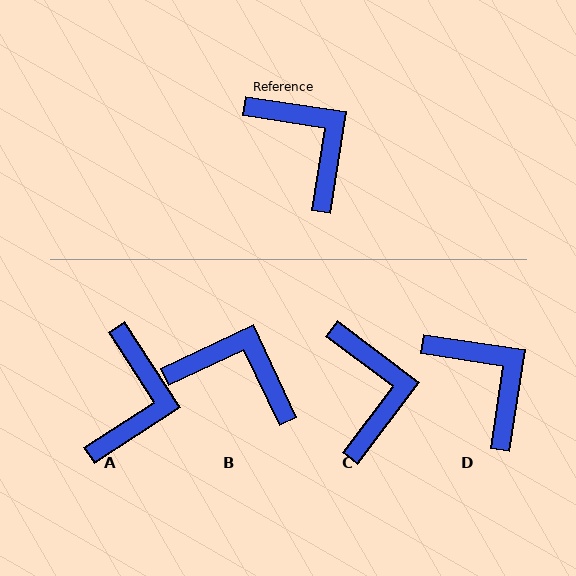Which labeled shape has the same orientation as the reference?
D.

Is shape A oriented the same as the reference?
No, it is off by about 48 degrees.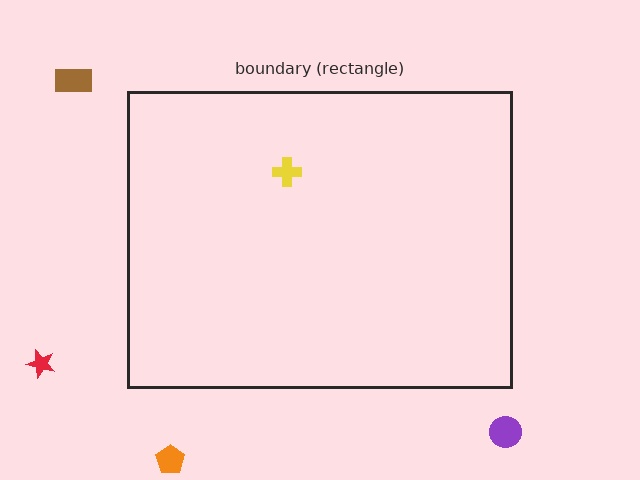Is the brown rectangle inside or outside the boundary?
Outside.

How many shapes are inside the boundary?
1 inside, 4 outside.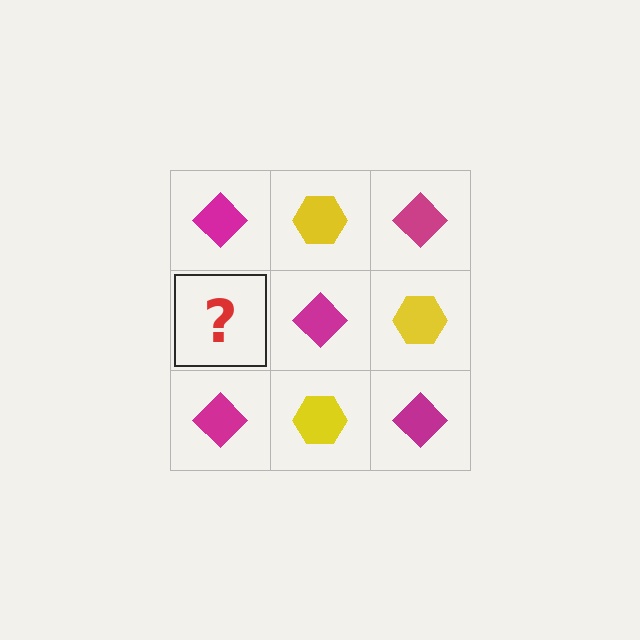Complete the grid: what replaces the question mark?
The question mark should be replaced with a yellow hexagon.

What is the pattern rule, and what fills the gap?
The rule is that it alternates magenta diamond and yellow hexagon in a checkerboard pattern. The gap should be filled with a yellow hexagon.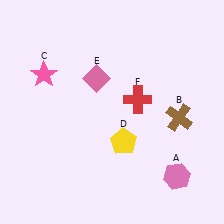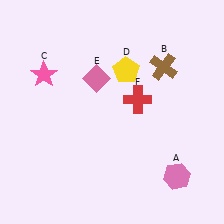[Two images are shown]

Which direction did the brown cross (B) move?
The brown cross (B) moved up.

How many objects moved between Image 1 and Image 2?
2 objects moved between the two images.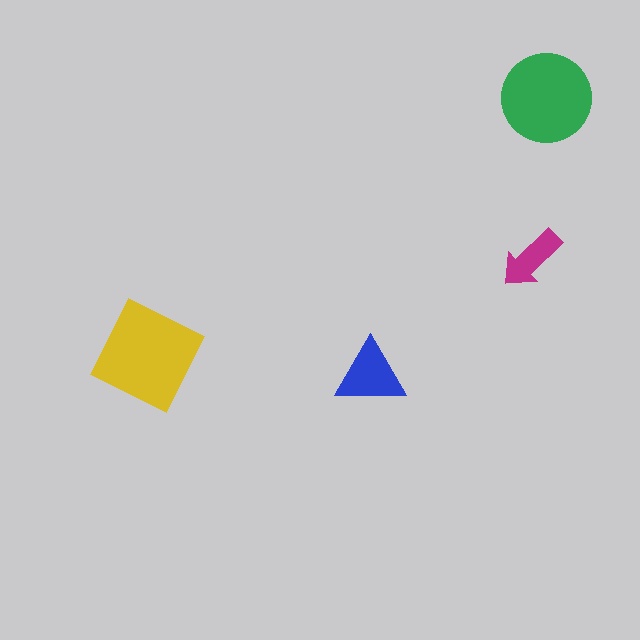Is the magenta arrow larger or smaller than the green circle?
Smaller.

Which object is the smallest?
The magenta arrow.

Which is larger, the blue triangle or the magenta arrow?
The blue triangle.